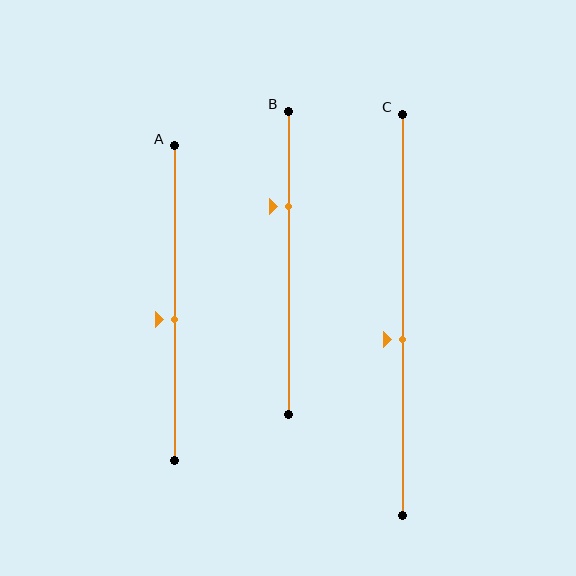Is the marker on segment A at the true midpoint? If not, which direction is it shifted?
No, the marker on segment A is shifted downward by about 5% of the segment length.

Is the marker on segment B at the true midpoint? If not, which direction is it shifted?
No, the marker on segment B is shifted upward by about 18% of the segment length.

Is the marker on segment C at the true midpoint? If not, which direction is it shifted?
No, the marker on segment C is shifted downward by about 6% of the segment length.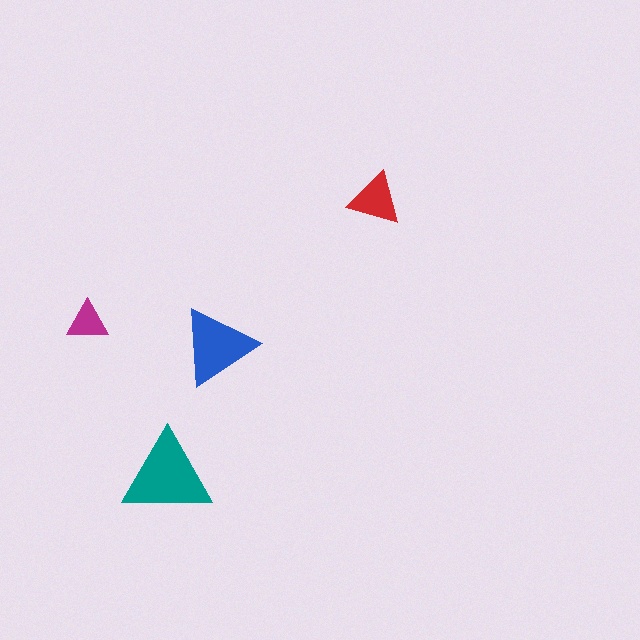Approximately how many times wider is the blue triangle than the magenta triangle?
About 2 times wider.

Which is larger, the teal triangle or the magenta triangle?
The teal one.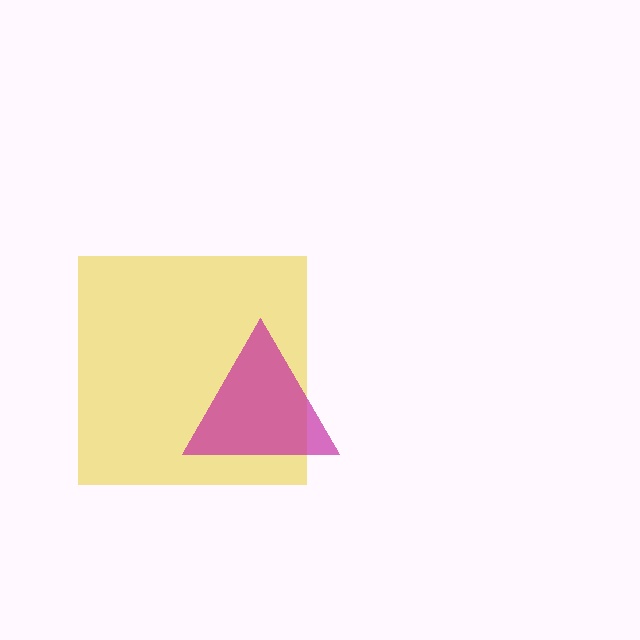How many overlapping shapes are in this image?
There are 2 overlapping shapes in the image.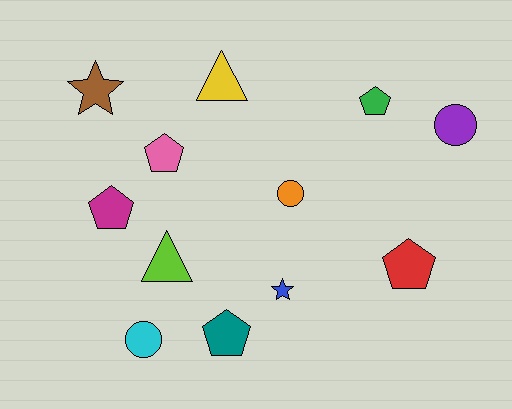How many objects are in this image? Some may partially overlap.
There are 12 objects.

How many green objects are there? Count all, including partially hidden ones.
There is 1 green object.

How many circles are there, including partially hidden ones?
There are 3 circles.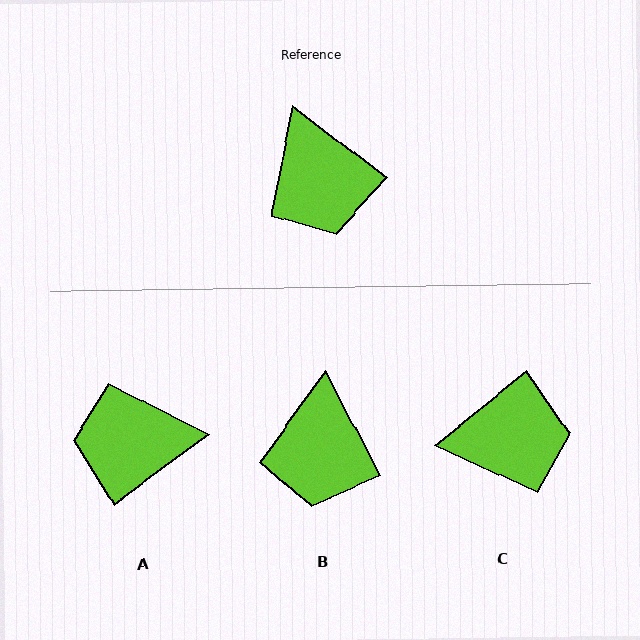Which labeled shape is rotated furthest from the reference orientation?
A, about 106 degrees away.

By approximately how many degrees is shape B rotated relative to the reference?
Approximately 25 degrees clockwise.